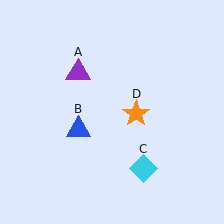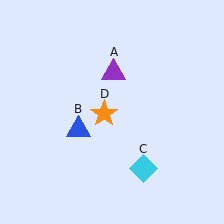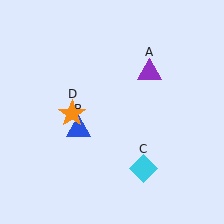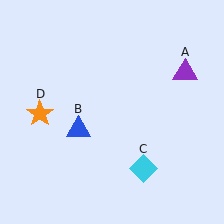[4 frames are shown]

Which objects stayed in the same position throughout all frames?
Blue triangle (object B) and cyan diamond (object C) remained stationary.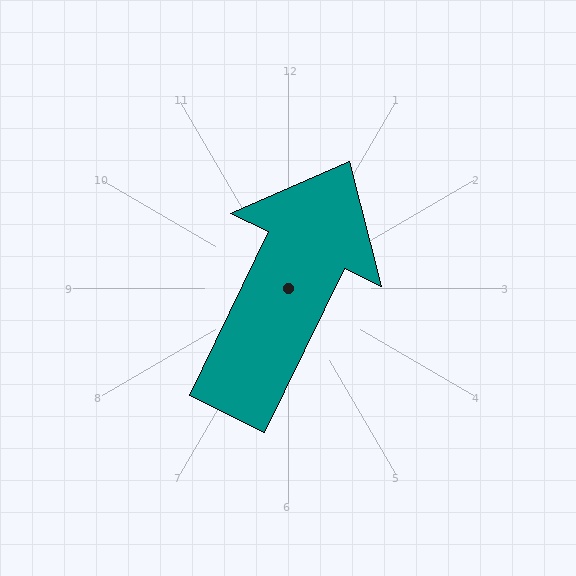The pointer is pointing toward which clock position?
Roughly 1 o'clock.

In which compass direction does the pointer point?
Northeast.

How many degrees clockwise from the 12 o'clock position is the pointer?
Approximately 26 degrees.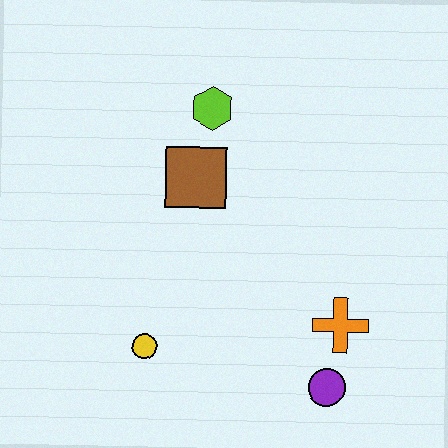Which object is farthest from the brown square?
The purple circle is farthest from the brown square.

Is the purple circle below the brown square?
Yes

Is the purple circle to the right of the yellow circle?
Yes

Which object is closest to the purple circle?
The orange cross is closest to the purple circle.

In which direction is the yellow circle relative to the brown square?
The yellow circle is below the brown square.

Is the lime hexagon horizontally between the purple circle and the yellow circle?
Yes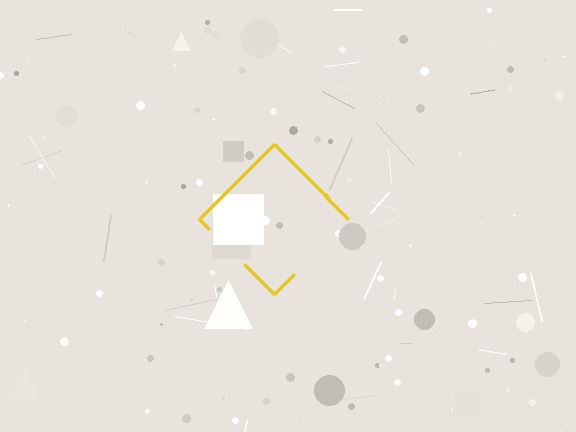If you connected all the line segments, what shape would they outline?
They would outline a diamond.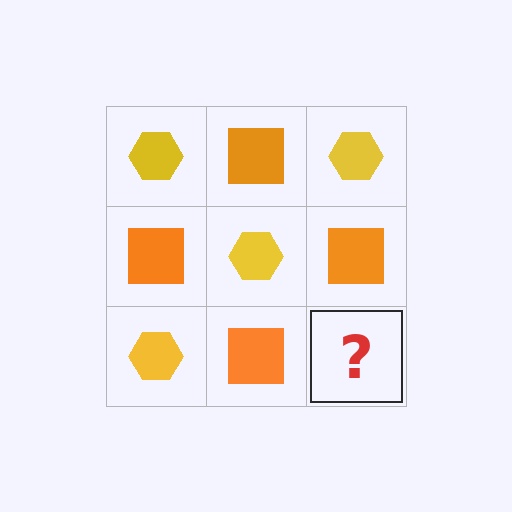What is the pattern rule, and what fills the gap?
The rule is that it alternates yellow hexagon and orange square in a checkerboard pattern. The gap should be filled with a yellow hexagon.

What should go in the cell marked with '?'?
The missing cell should contain a yellow hexagon.